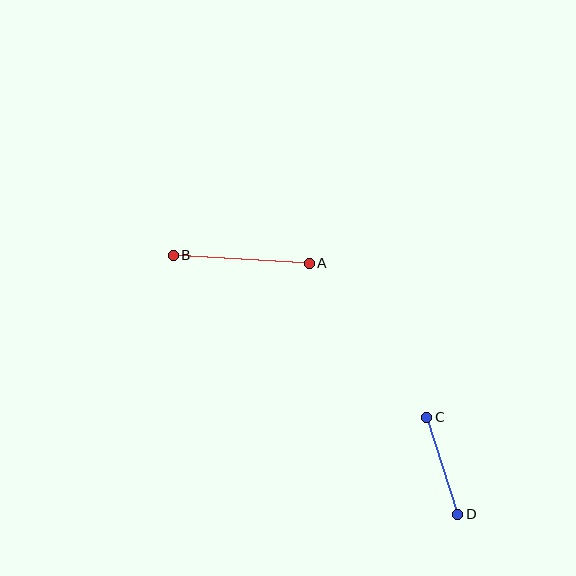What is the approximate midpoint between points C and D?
The midpoint is at approximately (442, 466) pixels.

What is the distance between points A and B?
The distance is approximately 136 pixels.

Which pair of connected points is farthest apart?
Points A and B are farthest apart.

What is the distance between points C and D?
The distance is approximately 102 pixels.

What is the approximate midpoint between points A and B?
The midpoint is at approximately (241, 259) pixels.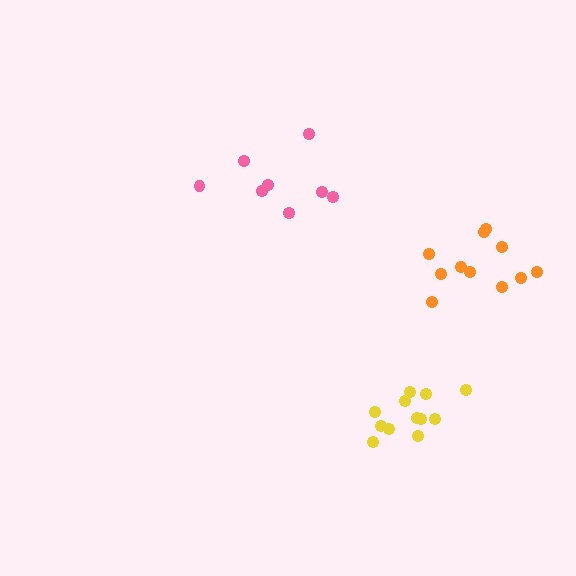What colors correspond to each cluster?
The clusters are colored: pink, orange, yellow.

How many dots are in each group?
Group 1: 8 dots, Group 2: 11 dots, Group 3: 12 dots (31 total).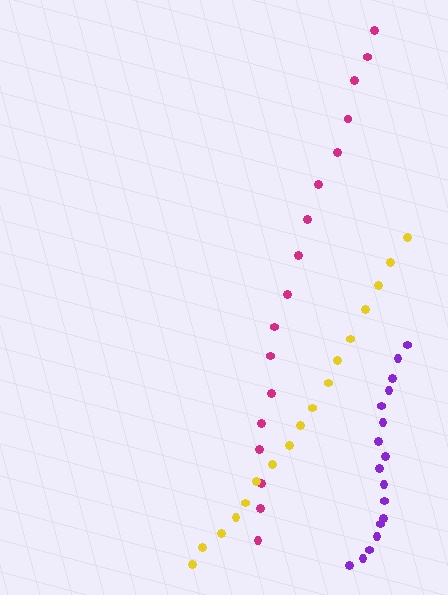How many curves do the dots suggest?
There are 3 distinct paths.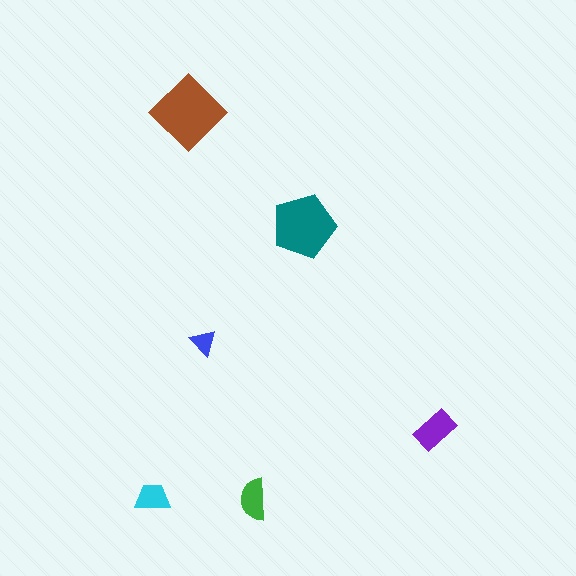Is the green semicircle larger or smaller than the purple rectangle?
Smaller.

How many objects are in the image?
There are 6 objects in the image.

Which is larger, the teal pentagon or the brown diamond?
The brown diamond.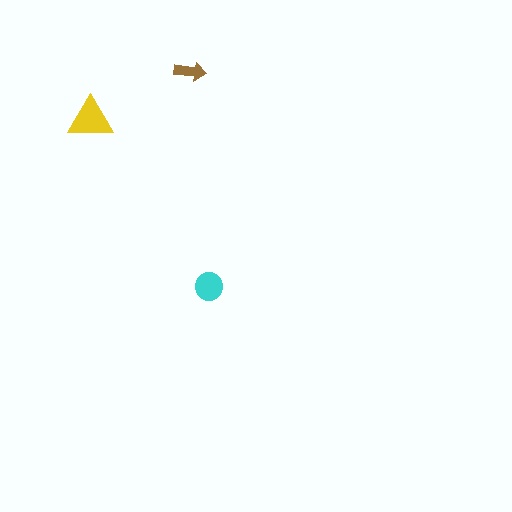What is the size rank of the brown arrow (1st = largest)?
3rd.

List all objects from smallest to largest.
The brown arrow, the cyan circle, the yellow triangle.